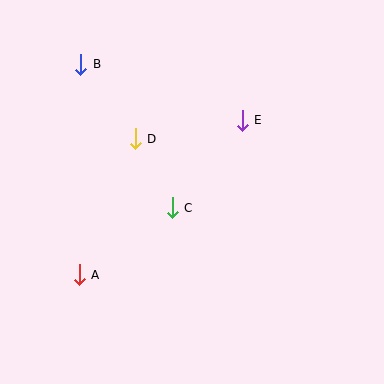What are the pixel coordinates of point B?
Point B is at (81, 64).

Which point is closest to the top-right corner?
Point E is closest to the top-right corner.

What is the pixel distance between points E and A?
The distance between E and A is 224 pixels.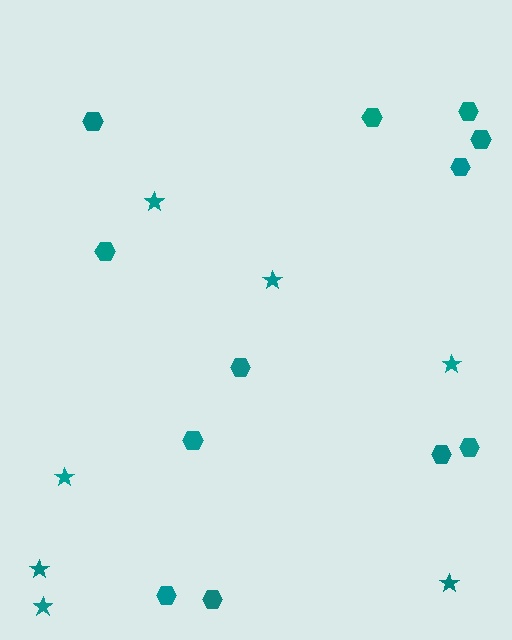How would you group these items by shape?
There are 2 groups: one group of stars (7) and one group of hexagons (12).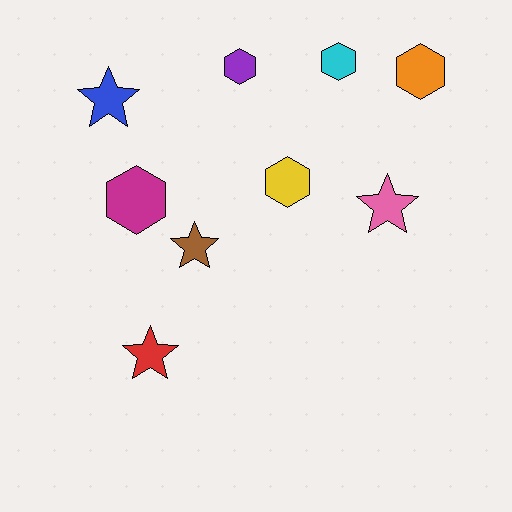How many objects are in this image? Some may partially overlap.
There are 9 objects.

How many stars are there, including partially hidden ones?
There are 4 stars.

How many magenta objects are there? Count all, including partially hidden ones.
There is 1 magenta object.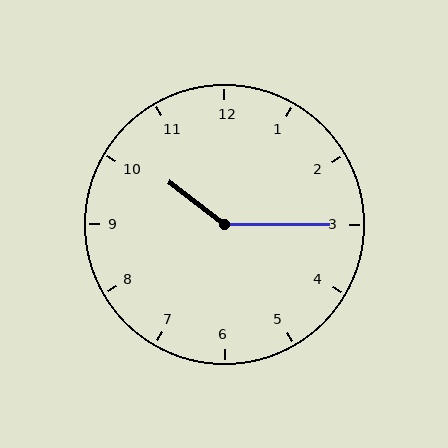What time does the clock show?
10:15.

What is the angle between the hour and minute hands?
Approximately 142 degrees.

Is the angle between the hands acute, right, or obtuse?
It is obtuse.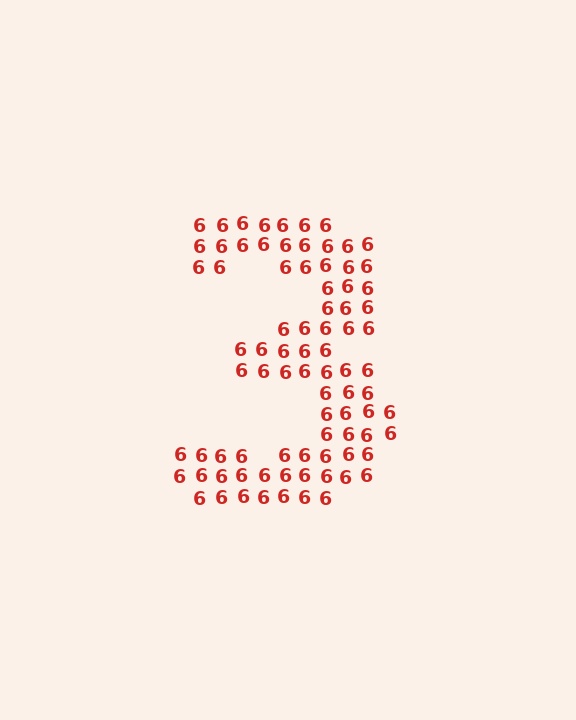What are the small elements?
The small elements are digit 6's.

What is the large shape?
The large shape is the digit 3.